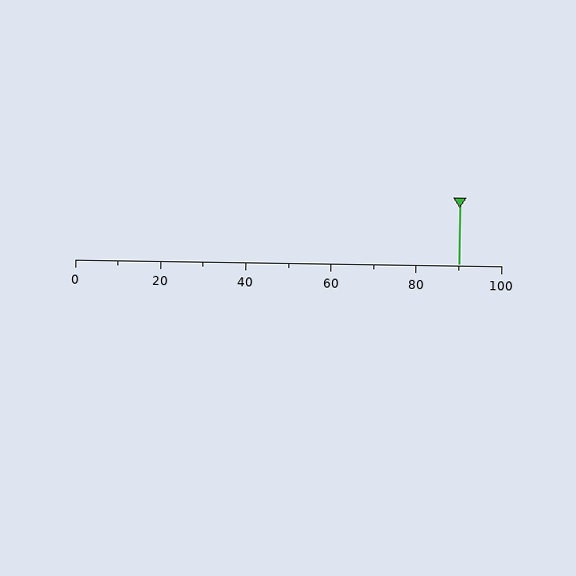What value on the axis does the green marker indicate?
The marker indicates approximately 90.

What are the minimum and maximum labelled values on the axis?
The axis runs from 0 to 100.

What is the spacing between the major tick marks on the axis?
The major ticks are spaced 20 apart.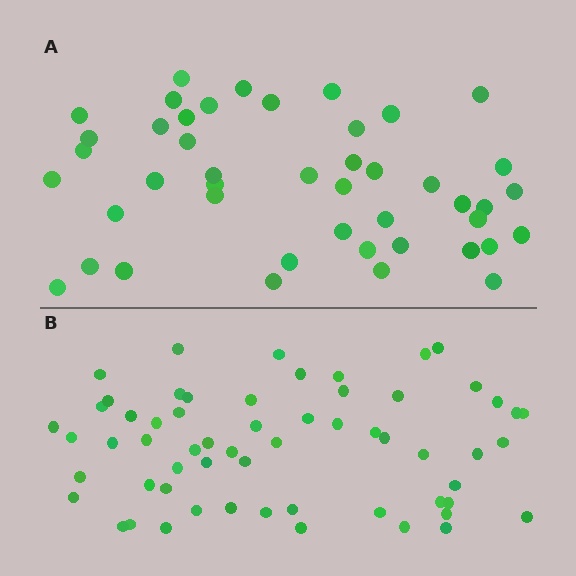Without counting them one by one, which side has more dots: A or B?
Region B (the bottom region) has more dots.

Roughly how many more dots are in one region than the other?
Region B has approximately 15 more dots than region A.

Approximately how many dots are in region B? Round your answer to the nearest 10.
About 60 dots.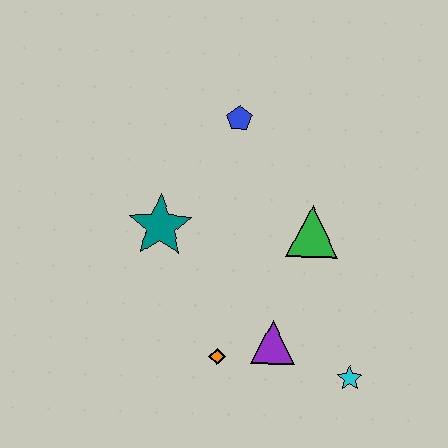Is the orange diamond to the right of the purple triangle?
No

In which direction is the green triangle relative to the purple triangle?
The green triangle is above the purple triangle.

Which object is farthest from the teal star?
The cyan star is farthest from the teal star.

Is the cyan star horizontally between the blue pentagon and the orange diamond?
No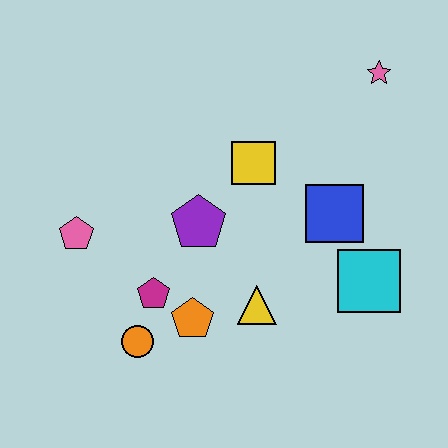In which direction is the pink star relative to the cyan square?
The pink star is above the cyan square.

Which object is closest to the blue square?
The cyan square is closest to the blue square.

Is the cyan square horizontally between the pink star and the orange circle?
Yes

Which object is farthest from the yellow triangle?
The pink star is farthest from the yellow triangle.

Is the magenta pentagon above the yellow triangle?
Yes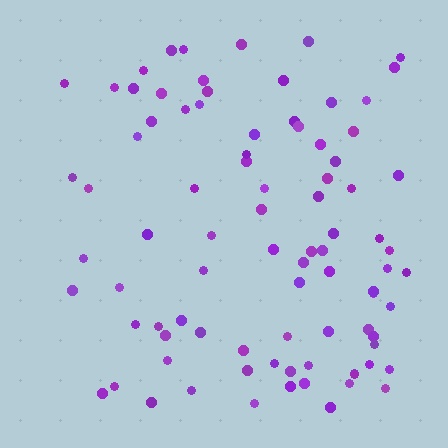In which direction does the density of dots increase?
From left to right, with the right side densest.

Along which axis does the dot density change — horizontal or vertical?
Horizontal.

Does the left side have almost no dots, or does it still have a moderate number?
Still a moderate number, just noticeably fewer than the right.